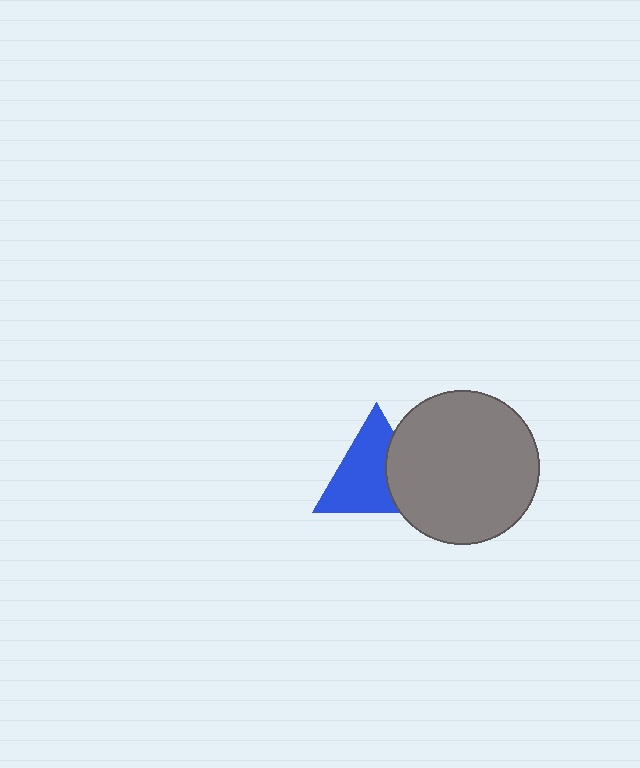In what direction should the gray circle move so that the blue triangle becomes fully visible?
The gray circle should move right. That is the shortest direction to clear the overlap and leave the blue triangle fully visible.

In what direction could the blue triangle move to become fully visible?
The blue triangle could move left. That would shift it out from behind the gray circle entirely.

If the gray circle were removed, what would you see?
You would see the complete blue triangle.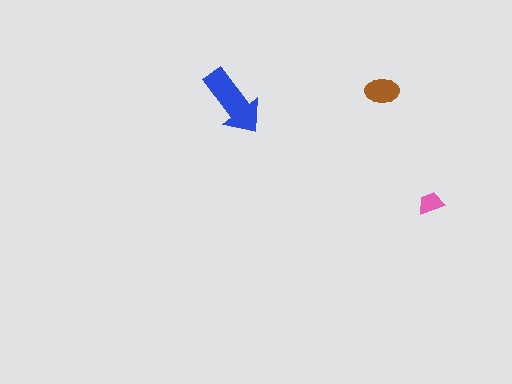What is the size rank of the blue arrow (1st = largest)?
1st.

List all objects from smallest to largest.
The pink trapezoid, the brown ellipse, the blue arrow.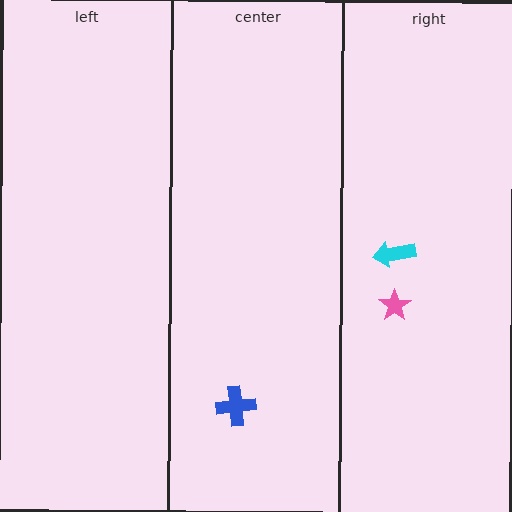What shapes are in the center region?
The blue cross.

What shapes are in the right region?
The pink star, the cyan arrow.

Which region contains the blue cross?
The center region.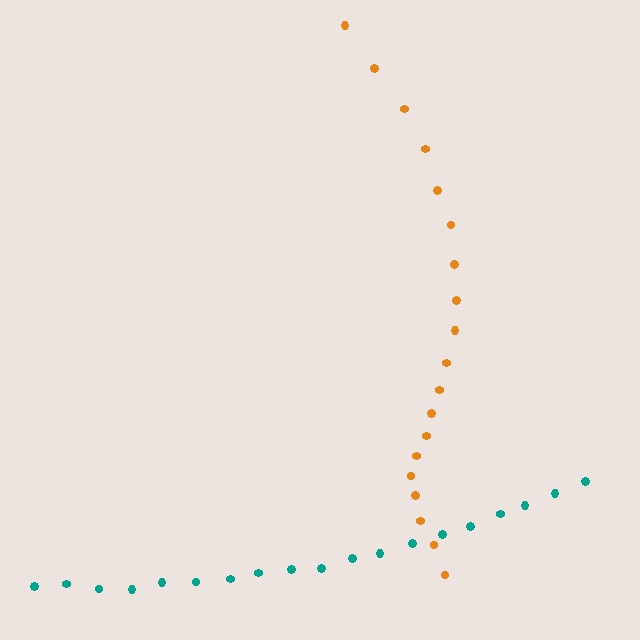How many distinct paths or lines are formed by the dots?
There are 2 distinct paths.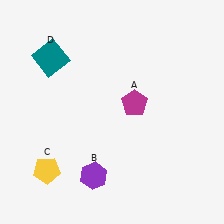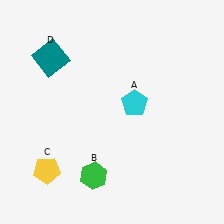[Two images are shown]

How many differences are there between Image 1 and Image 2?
There are 2 differences between the two images.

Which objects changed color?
A changed from magenta to cyan. B changed from purple to green.